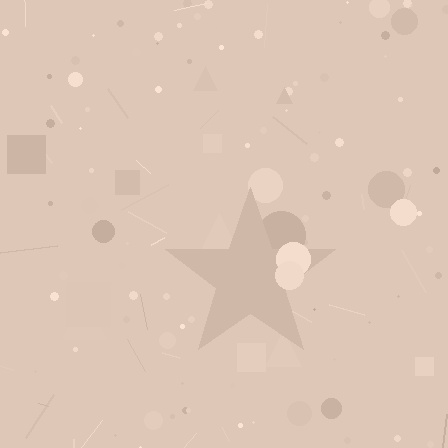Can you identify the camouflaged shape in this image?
The camouflaged shape is a star.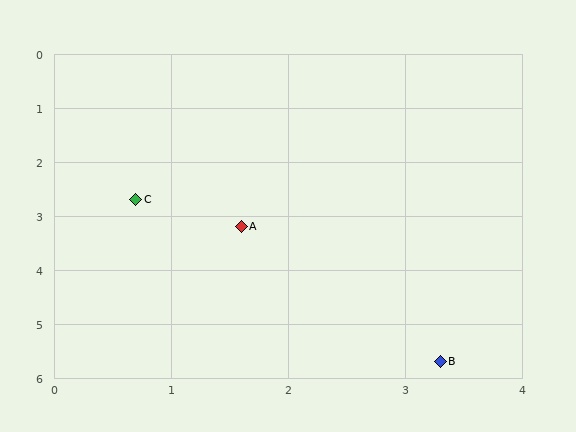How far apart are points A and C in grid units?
Points A and C are about 1.0 grid units apart.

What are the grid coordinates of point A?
Point A is at approximately (1.6, 3.2).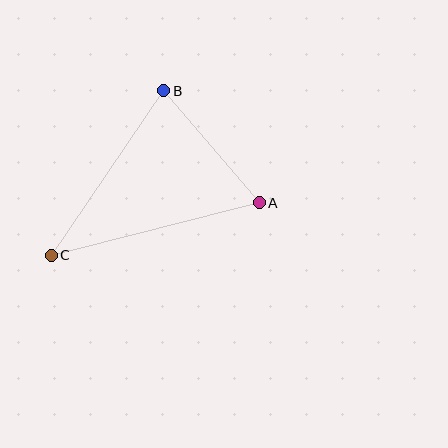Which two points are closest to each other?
Points A and B are closest to each other.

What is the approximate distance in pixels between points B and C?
The distance between B and C is approximately 200 pixels.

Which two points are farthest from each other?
Points A and C are farthest from each other.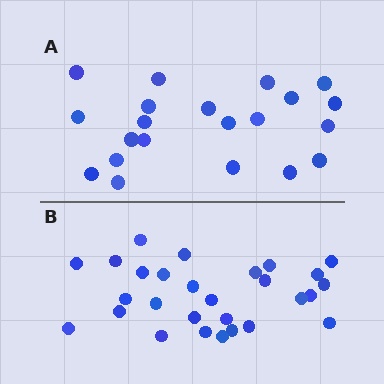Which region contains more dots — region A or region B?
Region B (the bottom region) has more dots.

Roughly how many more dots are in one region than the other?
Region B has roughly 8 or so more dots than region A.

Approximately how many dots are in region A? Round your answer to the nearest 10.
About 20 dots. (The exact count is 21, which rounds to 20.)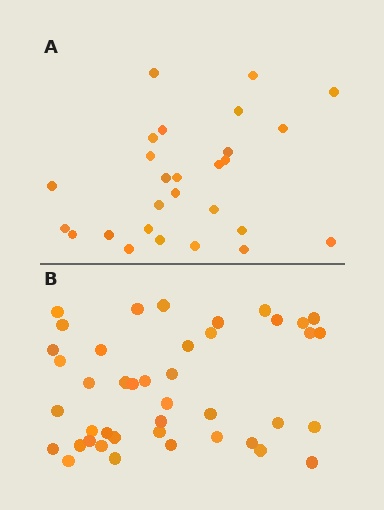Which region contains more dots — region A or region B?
Region B (the bottom region) has more dots.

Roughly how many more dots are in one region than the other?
Region B has approximately 15 more dots than region A.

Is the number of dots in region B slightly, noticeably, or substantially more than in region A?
Region B has substantially more. The ratio is roughly 1.6 to 1.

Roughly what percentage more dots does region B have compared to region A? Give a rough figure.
About 55% more.